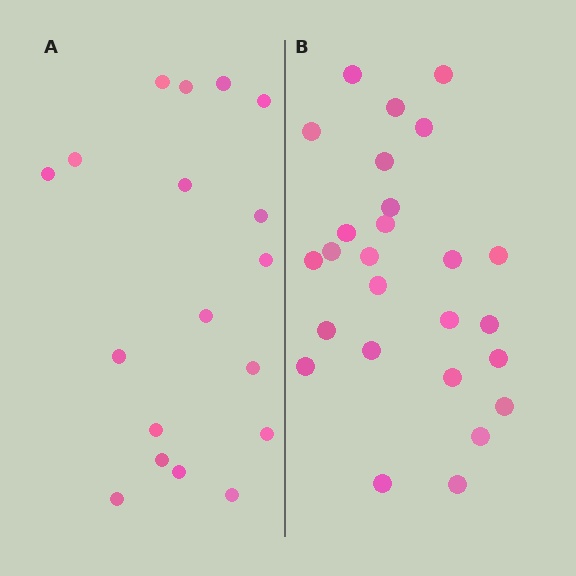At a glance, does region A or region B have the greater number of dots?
Region B (the right region) has more dots.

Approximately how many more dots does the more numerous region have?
Region B has roughly 8 or so more dots than region A.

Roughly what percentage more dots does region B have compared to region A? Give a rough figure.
About 45% more.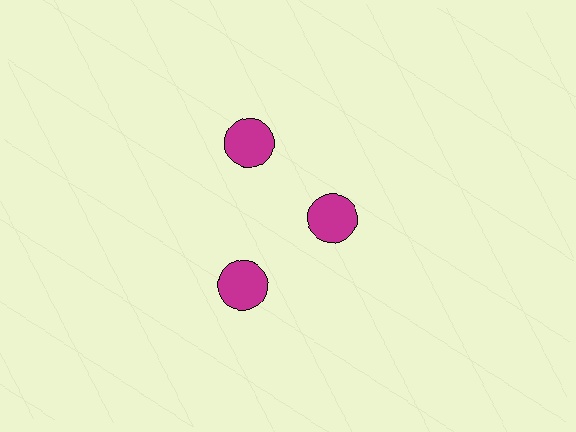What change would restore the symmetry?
The symmetry would be restored by moving it outward, back onto the ring so that all 3 circles sit at equal angles and equal distance from the center.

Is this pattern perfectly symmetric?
No. The 3 magenta circles are arranged in a ring, but one element near the 3 o'clock position is pulled inward toward the center, breaking the 3-fold rotational symmetry.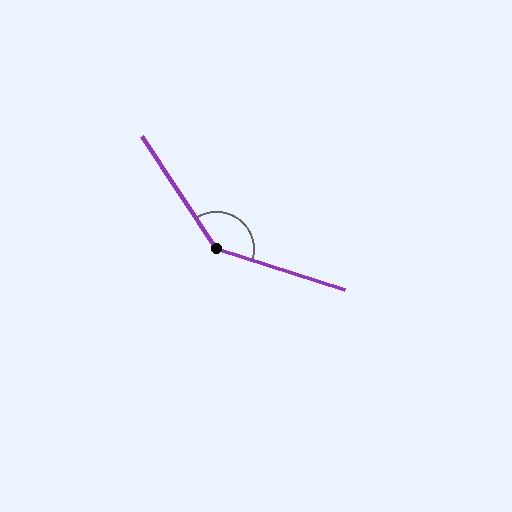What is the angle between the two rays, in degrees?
Approximately 141 degrees.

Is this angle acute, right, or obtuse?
It is obtuse.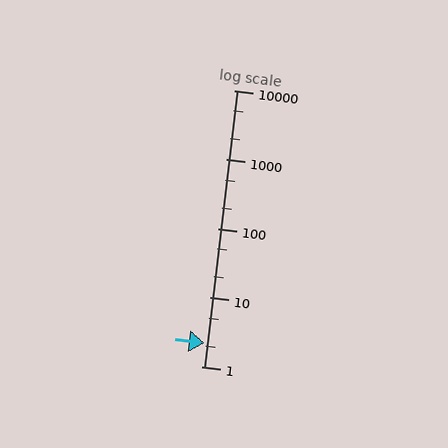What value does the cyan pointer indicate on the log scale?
The pointer indicates approximately 2.2.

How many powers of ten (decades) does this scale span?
The scale spans 4 decades, from 1 to 10000.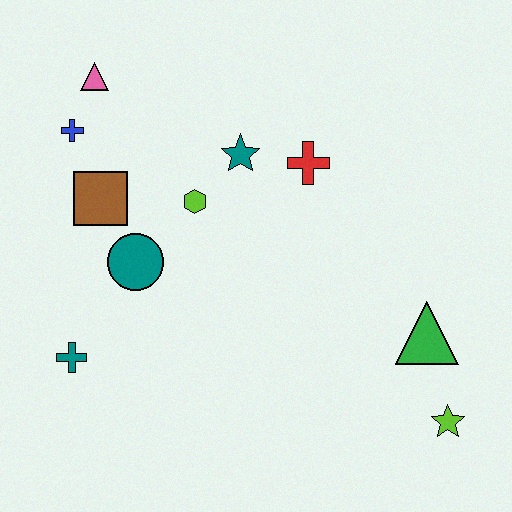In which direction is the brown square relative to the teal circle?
The brown square is above the teal circle.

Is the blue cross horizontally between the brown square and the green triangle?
No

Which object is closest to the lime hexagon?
The teal star is closest to the lime hexagon.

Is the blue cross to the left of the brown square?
Yes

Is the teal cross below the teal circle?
Yes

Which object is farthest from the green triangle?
The pink triangle is farthest from the green triangle.